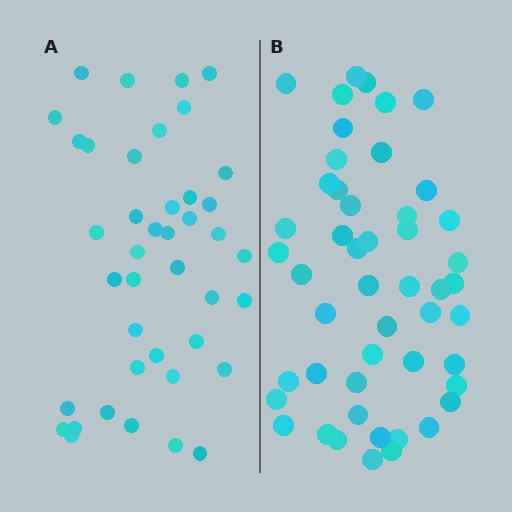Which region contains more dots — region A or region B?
Region B (the right region) has more dots.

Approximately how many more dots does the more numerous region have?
Region B has roughly 8 or so more dots than region A.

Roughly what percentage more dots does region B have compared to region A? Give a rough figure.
About 20% more.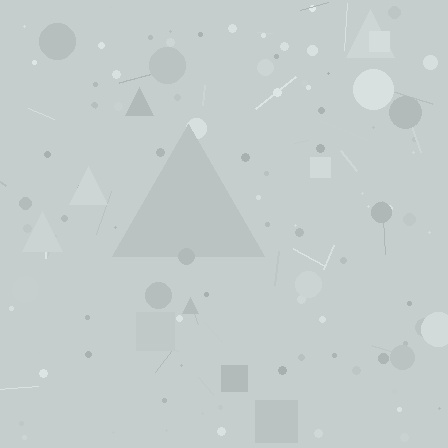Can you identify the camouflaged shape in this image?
The camouflaged shape is a triangle.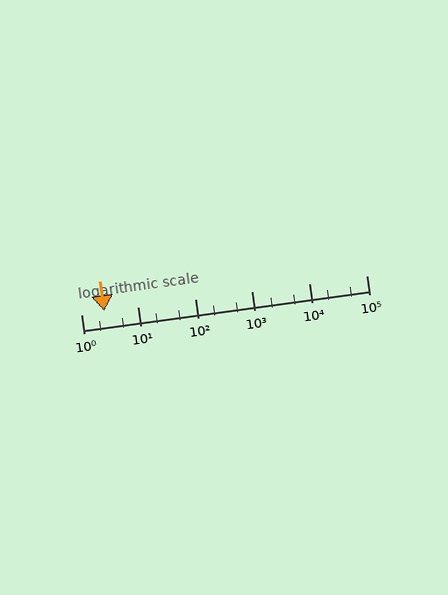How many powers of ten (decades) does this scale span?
The scale spans 5 decades, from 1 to 100000.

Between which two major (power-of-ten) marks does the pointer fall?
The pointer is between 1 and 10.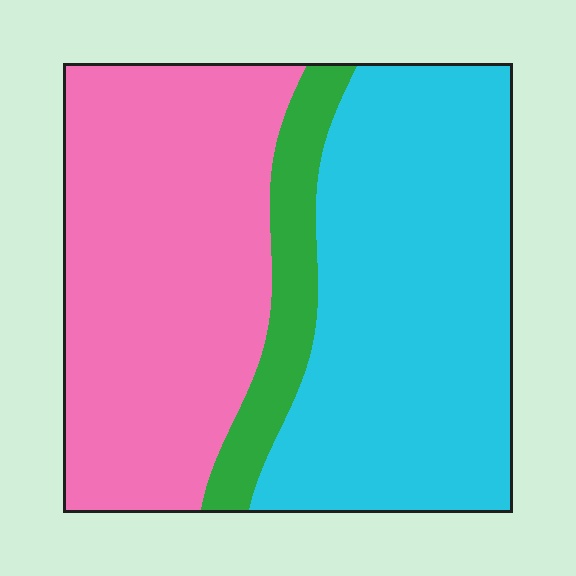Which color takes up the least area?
Green, at roughly 10%.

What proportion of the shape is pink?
Pink takes up between a quarter and a half of the shape.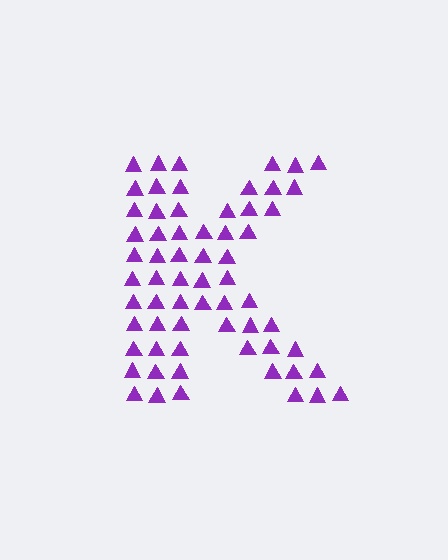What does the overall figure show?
The overall figure shows the letter K.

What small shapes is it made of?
It is made of small triangles.